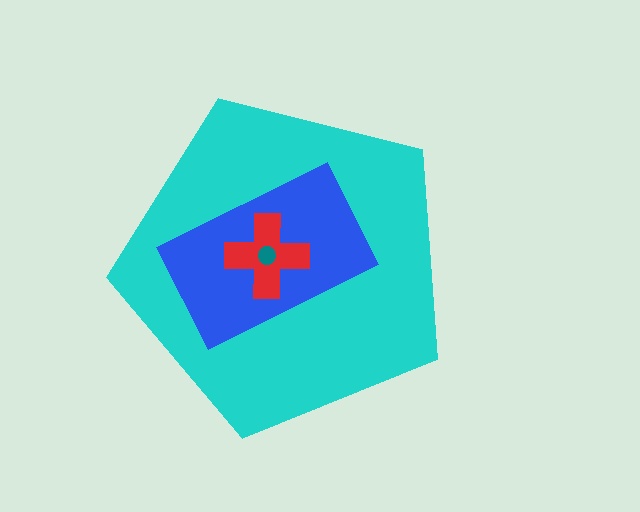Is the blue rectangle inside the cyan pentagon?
Yes.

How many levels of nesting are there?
4.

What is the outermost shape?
The cyan pentagon.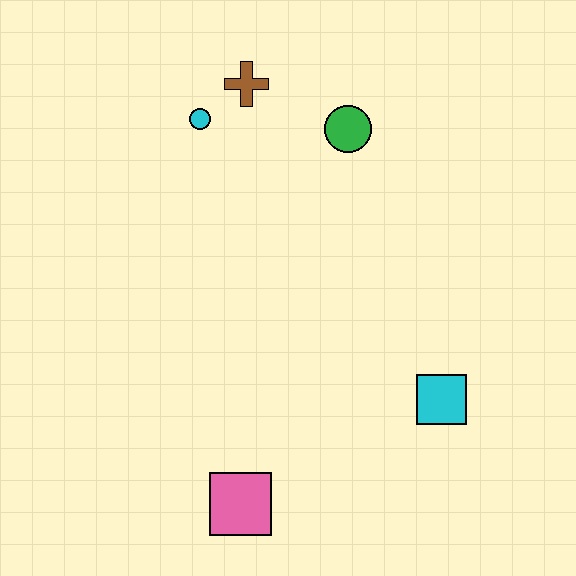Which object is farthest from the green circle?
The pink square is farthest from the green circle.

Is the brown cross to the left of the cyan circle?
No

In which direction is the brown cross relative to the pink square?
The brown cross is above the pink square.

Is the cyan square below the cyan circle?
Yes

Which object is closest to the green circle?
The brown cross is closest to the green circle.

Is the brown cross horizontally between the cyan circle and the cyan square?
Yes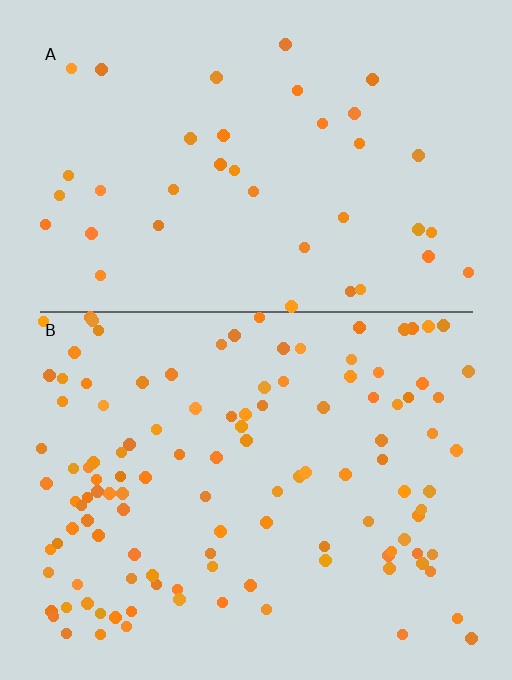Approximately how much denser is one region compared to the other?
Approximately 3.0× — region B over region A.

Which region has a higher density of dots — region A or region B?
B (the bottom).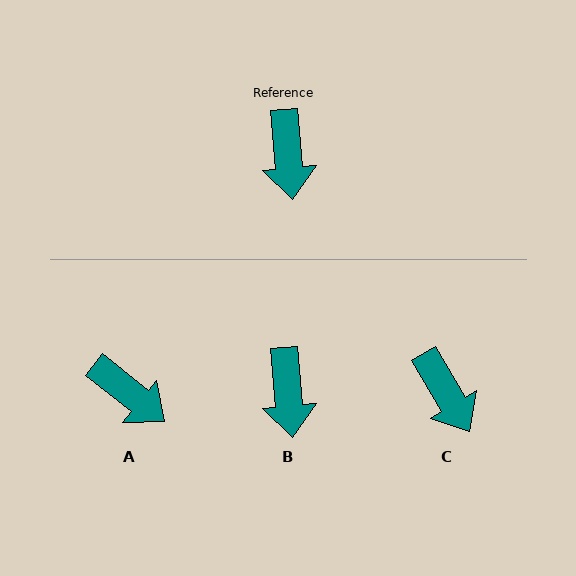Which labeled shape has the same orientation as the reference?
B.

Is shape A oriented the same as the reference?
No, it is off by about 46 degrees.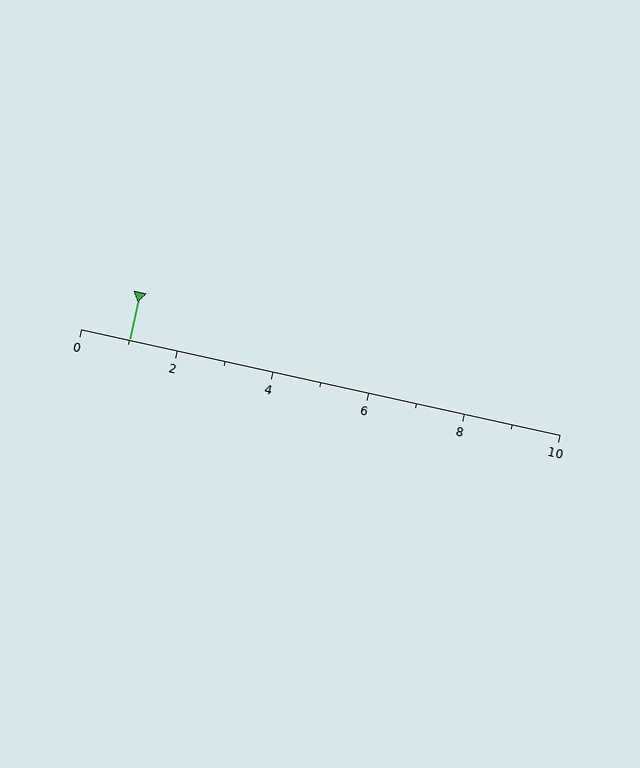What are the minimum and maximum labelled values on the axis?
The axis runs from 0 to 10.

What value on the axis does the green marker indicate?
The marker indicates approximately 1.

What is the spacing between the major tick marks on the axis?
The major ticks are spaced 2 apart.